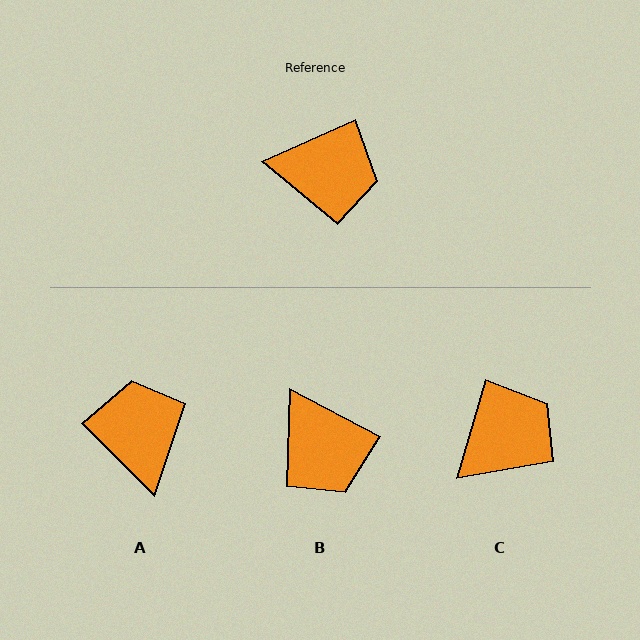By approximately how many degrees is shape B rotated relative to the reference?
Approximately 52 degrees clockwise.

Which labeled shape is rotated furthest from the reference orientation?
A, about 111 degrees away.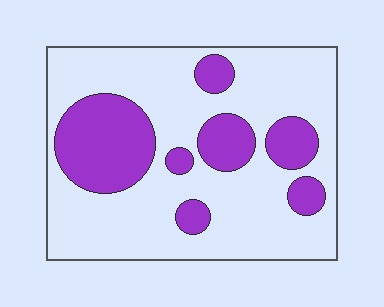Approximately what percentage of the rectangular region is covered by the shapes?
Approximately 25%.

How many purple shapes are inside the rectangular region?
7.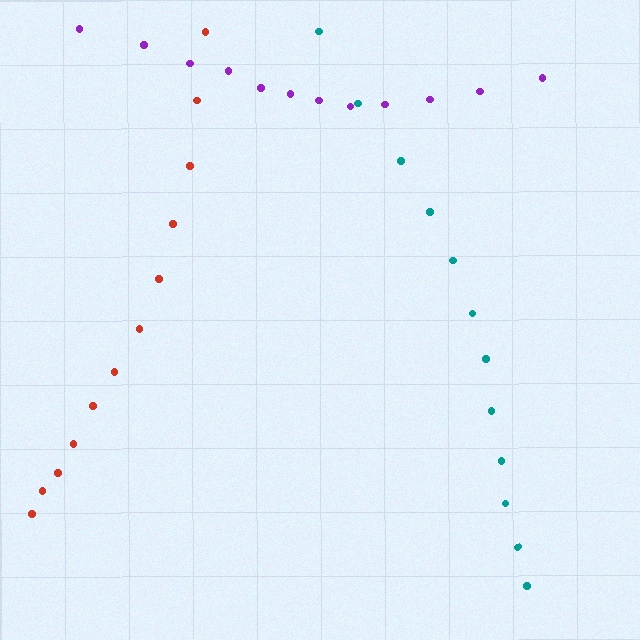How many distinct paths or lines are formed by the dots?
There are 3 distinct paths.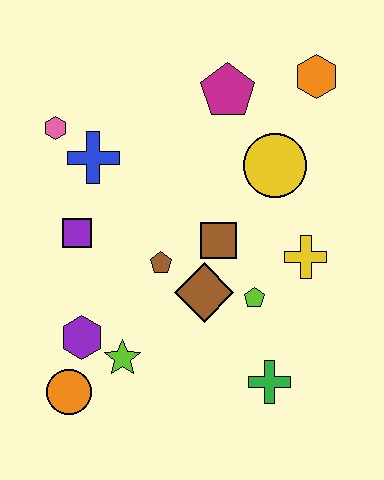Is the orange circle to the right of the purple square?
No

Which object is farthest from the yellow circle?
The orange circle is farthest from the yellow circle.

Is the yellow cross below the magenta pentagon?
Yes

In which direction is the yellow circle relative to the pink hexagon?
The yellow circle is to the right of the pink hexagon.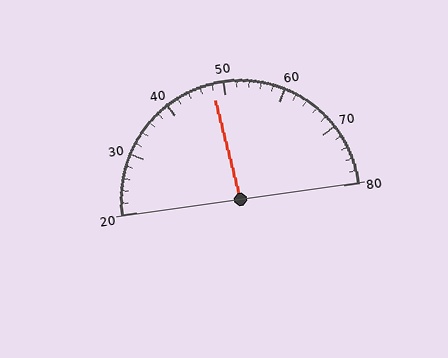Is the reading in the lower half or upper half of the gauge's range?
The reading is in the lower half of the range (20 to 80).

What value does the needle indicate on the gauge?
The needle indicates approximately 48.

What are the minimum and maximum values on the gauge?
The gauge ranges from 20 to 80.